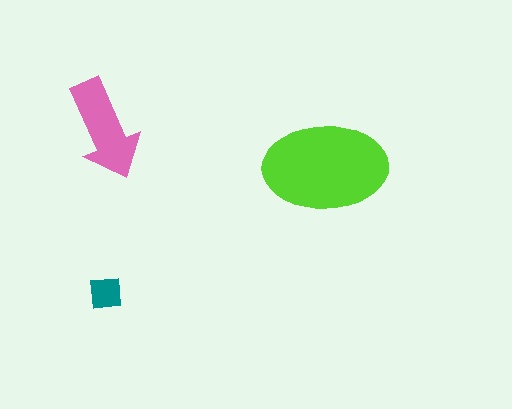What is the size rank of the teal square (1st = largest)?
3rd.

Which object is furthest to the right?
The lime ellipse is rightmost.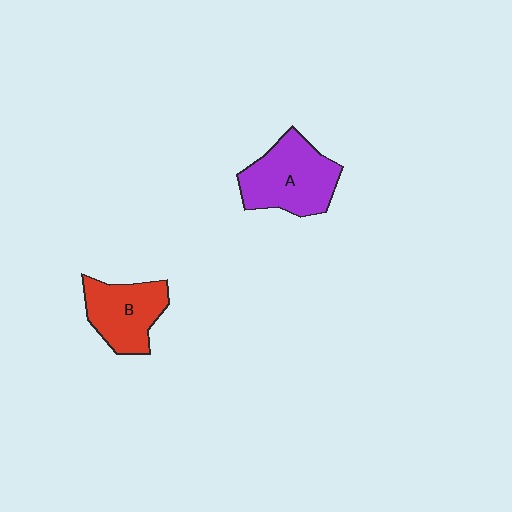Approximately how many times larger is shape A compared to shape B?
Approximately 1.2 times.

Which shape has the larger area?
Shape A (purple).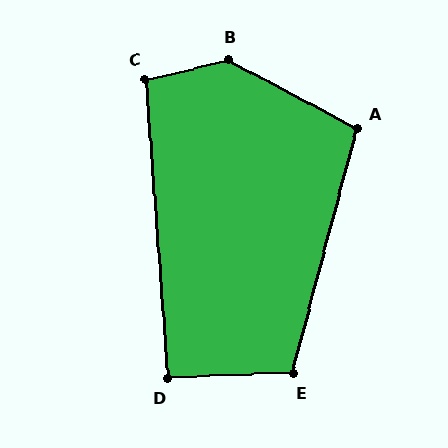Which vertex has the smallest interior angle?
D, at approximately 92 degrees.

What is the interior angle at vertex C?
Approximately 99 degrees (obtuse).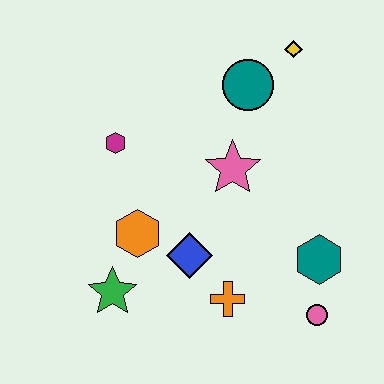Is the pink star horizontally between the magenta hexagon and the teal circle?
Yes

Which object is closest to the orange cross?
The blue diamond is closest to the orange cross.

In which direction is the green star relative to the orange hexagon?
The green star is below the orange hexagon.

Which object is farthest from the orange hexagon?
The yellow diamond is farthest from the orange hexagon.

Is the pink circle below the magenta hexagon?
Yes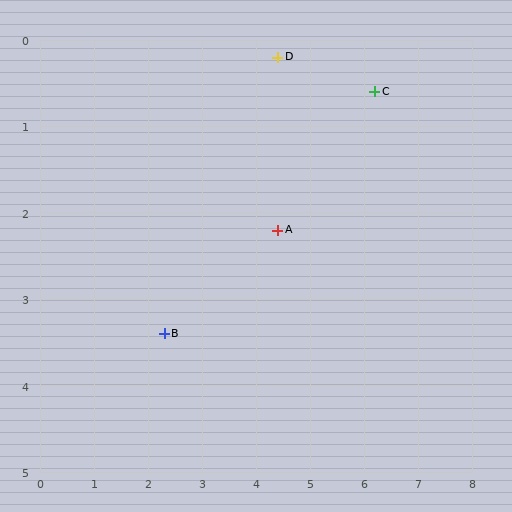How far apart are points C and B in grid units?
Points C and B are about 4.8 grid units apart.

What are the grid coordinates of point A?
Point A is at approximately (4.4, 2.2).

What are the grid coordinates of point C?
Point C is at approximately (6.2, 0.6).